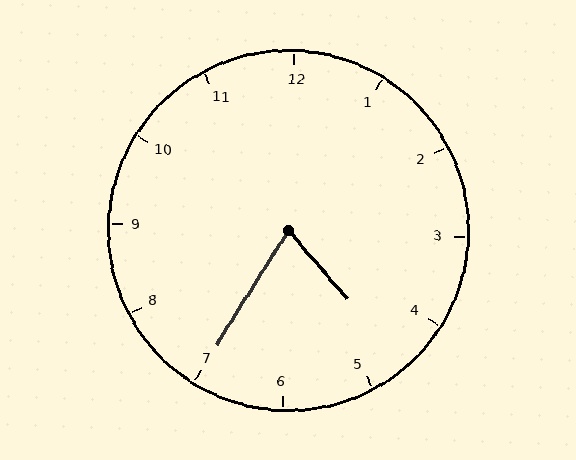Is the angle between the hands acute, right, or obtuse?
It is acute.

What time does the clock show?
4:35.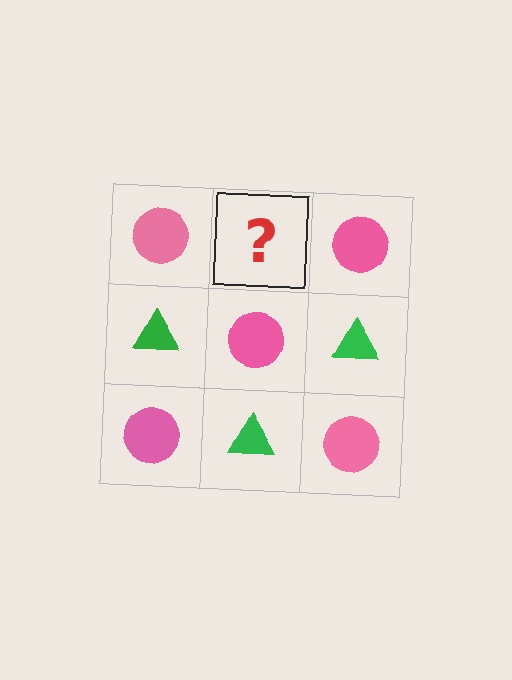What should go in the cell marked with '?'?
The missing cell should contain a green triangle.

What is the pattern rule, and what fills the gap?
The rule is that it alternates pink circle and green triangle in a checkerboard pattern. The gap should be filled with a green triangle.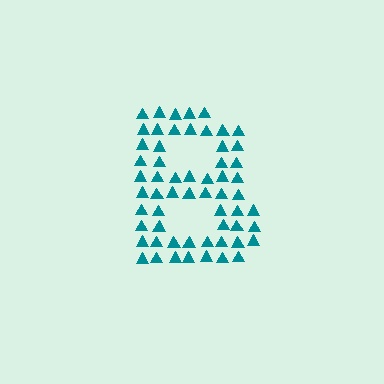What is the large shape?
The large shape is the letter B.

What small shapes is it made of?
It is made of small triangles.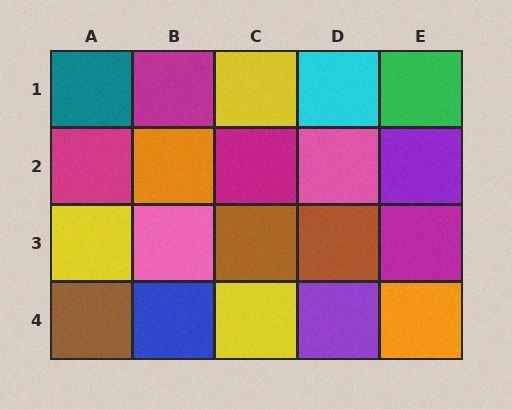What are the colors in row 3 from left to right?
Yellow, pink, brown, brown, magenta.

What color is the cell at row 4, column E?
Orange.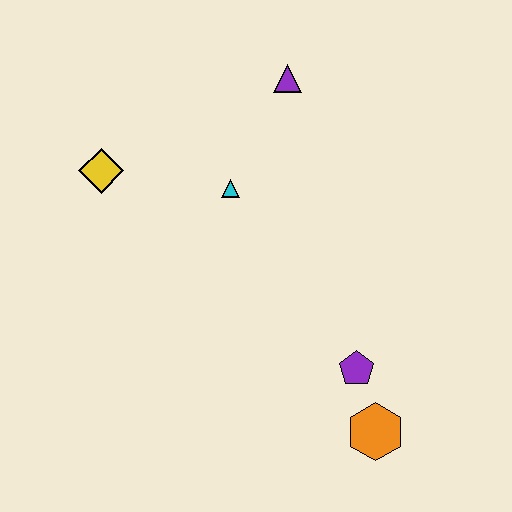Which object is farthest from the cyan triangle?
The orange hexagon is farthest from the cyan triangle.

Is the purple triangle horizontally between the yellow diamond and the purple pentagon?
Yes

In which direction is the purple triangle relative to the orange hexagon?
The purple triangle is above the orange hexagon.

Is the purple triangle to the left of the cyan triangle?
No